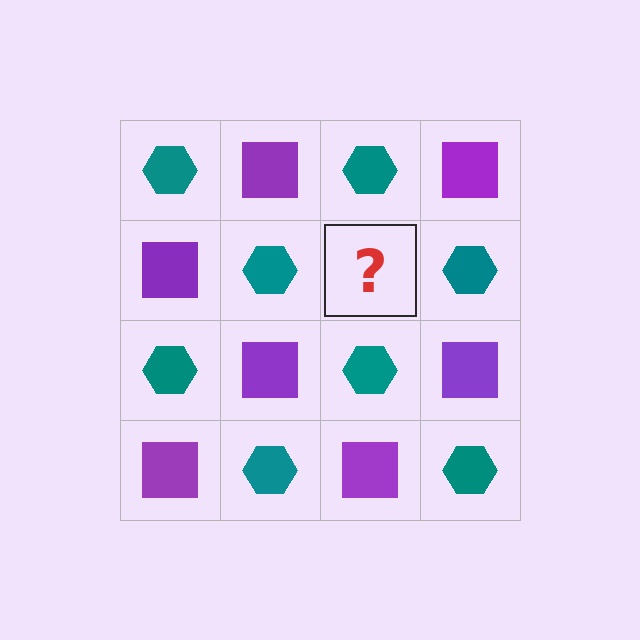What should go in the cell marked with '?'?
The missing cell should contain a purple square.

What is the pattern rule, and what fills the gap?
The rule is that it alternates teal hexagon and purple square in a checkerboard pattern. The gap should be filled with a purple square.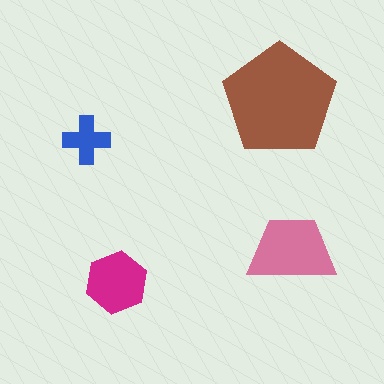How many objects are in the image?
There are 4 objects in the image.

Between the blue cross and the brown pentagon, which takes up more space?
The brown pentagon.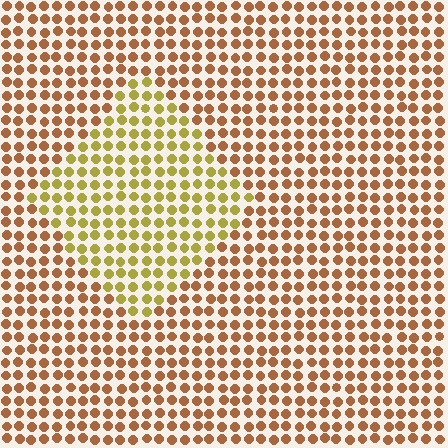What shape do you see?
I see a diamond.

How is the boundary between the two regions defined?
The boundary is defined purely by a slight shift in hue (about 37 degrees). Spacing, size, and orientation are identical on both sides.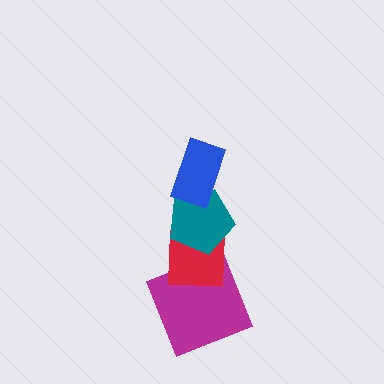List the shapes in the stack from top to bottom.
From top to bottom: the blue rectangle, the teal pentagon, the red square, the magenta square.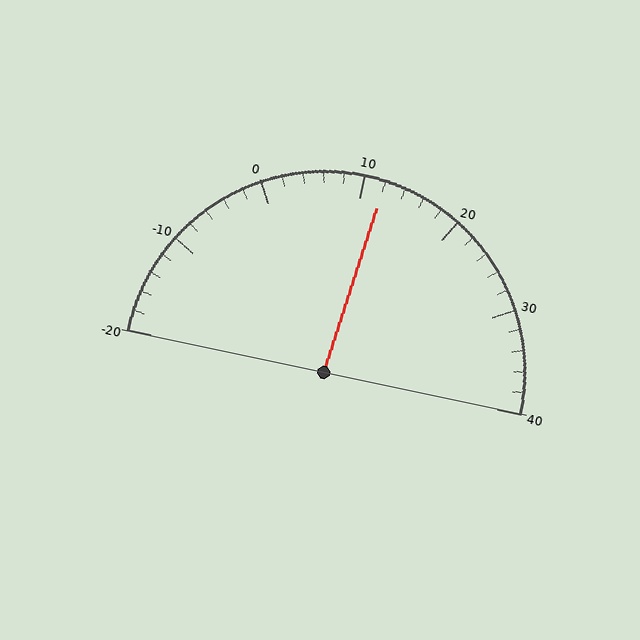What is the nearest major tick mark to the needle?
The nearest major tick mark is 10.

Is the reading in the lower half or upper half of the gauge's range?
The reading is in the upper half of the range (-20 to 40).